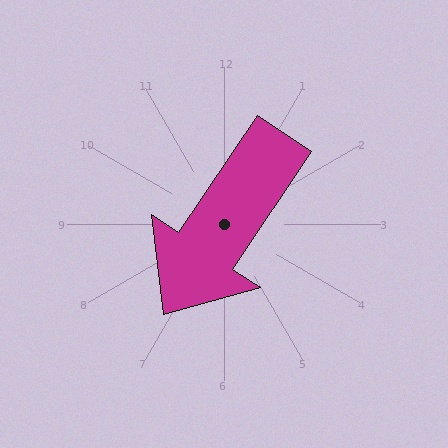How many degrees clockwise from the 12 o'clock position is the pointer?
Approximately 214 degrees.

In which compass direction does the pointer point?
Southwest.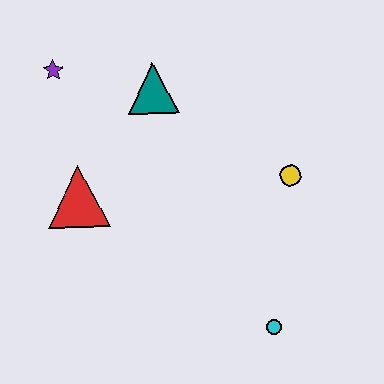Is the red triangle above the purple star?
No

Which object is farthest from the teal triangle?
The cyan circle is farthest from the teal triangle.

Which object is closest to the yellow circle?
The cyan circle is closest to the yellow circle.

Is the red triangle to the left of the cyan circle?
Yes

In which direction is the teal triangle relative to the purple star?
The teal triangle is to the right of the purple star.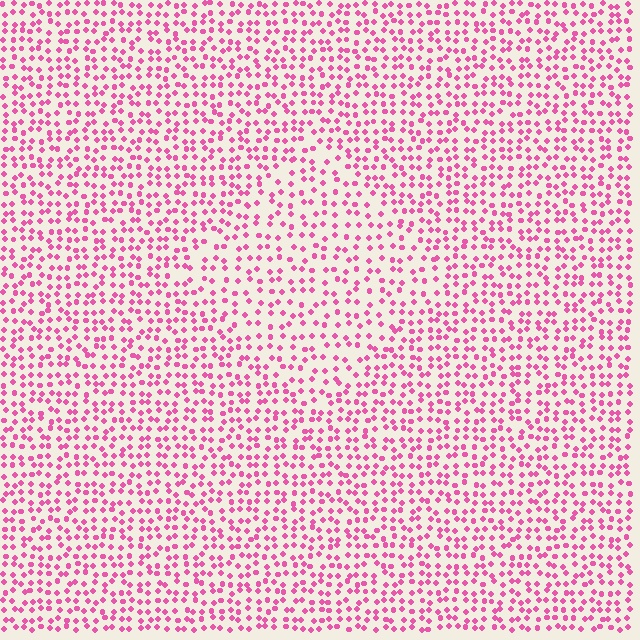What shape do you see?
I see a diamond.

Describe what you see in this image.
The image contains small pink elements arranged at two different densities. A diamond-shaped region is visible where the elements are less densely packed than the surrounding area.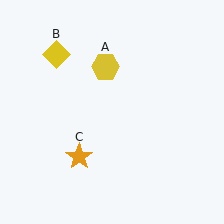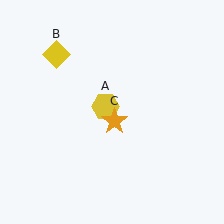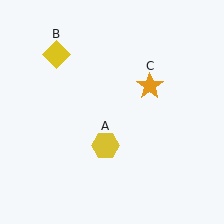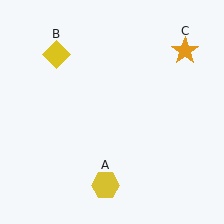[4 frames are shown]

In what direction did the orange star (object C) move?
The orange star (object C) moved up and to the right.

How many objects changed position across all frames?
2 objects changed position: yellow hexagon (object A), orange star (object C).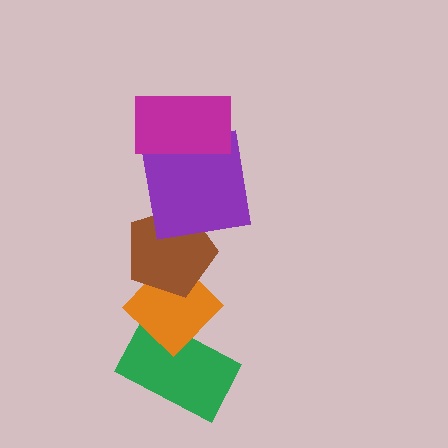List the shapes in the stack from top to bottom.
From top to bottom: the magenta rectangle, the purple square, the brown pentagon, the orange diamond, the green rectangle.